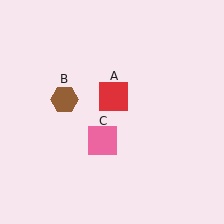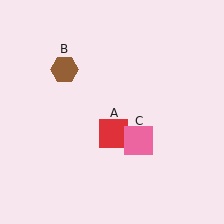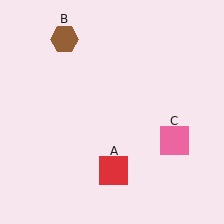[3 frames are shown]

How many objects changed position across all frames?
3 objects changed position: red square (object A), brown hexagon (object B), pink square (object C).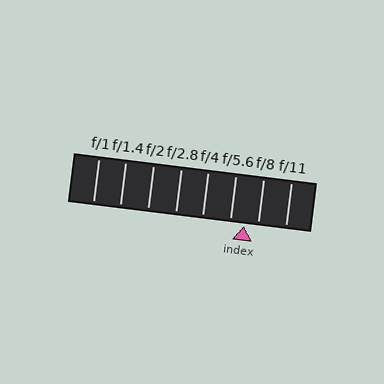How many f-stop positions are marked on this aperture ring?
There are 8 f-stop positions marked.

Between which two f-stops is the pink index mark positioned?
The index mark is between f/5.6 and f/8.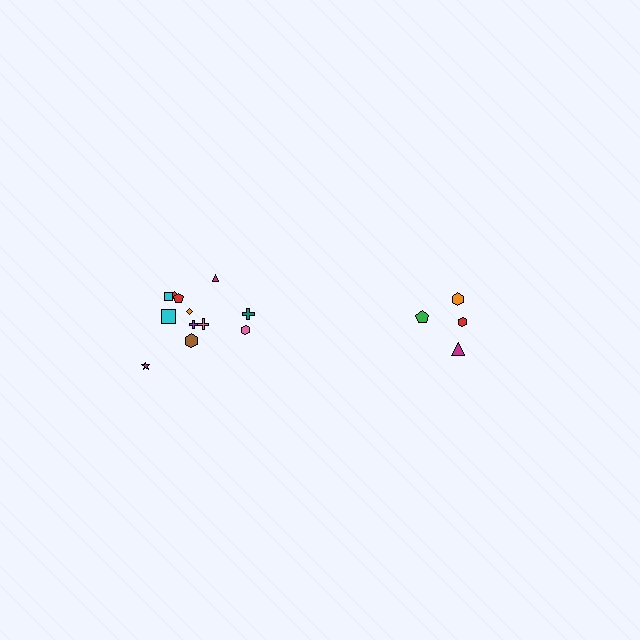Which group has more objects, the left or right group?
The left group.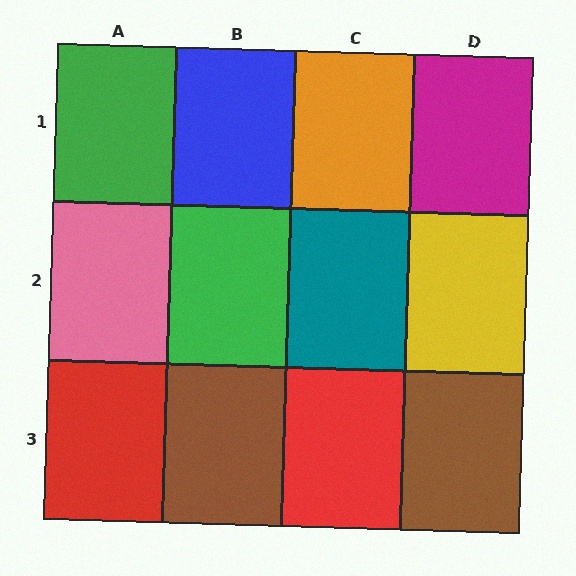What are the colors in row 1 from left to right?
Green, blue, orange, magenta.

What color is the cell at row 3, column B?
Brown.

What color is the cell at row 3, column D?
Brown.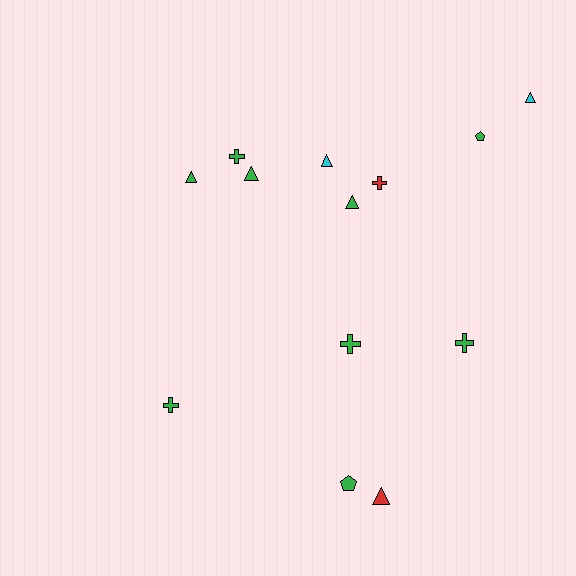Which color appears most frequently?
Green, with 9 objects.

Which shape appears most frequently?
Triangle, with 6 objects.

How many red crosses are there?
There is 1 red cross.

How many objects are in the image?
There are 13 objects.